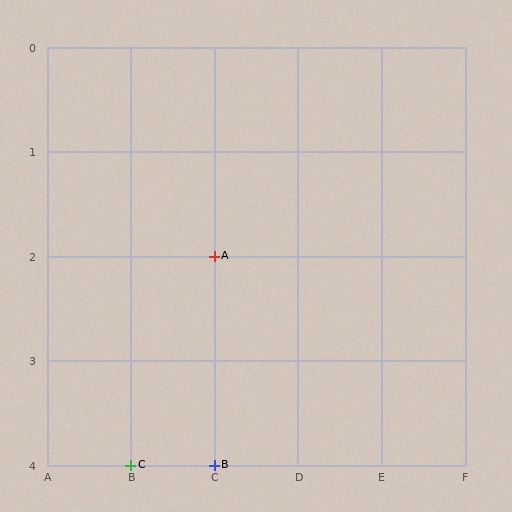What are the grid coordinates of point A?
Point A is at grid coordinates (C, 2).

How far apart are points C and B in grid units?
Points C and B are 1 column apart.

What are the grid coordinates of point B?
Point B is at grid coordinates (C, 4).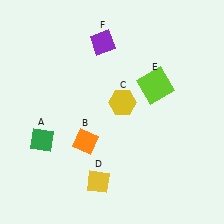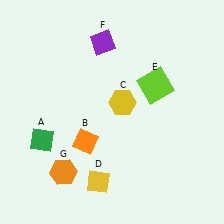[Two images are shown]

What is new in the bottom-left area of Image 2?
An orange hexagon (G) was added in the bottom-left area of Image 2.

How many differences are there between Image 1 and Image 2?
There is 1 difference between the two images.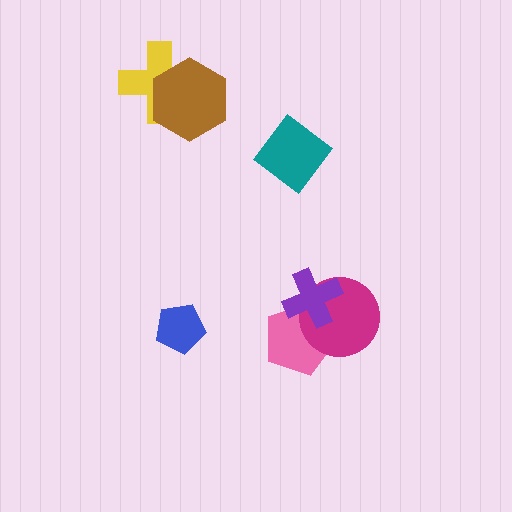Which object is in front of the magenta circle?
The purple cross is in front of the magenta circle.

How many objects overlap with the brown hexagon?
1 object overlaps with the brown hexagon.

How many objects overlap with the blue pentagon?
0 objects overlap with the blue pentagon.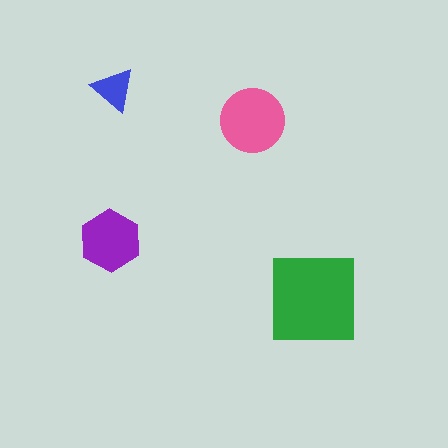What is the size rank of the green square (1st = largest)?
1st.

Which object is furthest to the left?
The purple hexagon is leftmost.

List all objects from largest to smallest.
The green square, the pink circle, the purple hexagon, the blue triangle.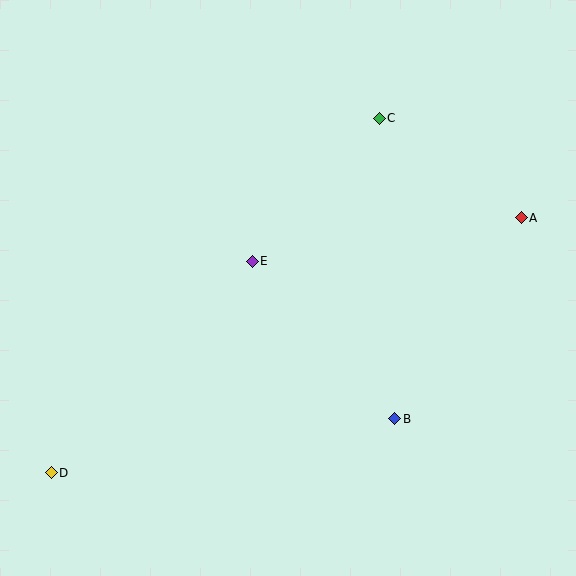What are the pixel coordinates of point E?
Point E is at (252, 261).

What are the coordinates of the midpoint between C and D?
The midpoint between C and D is at (215, 296).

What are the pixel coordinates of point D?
Point D is at (51, 473).